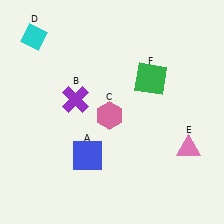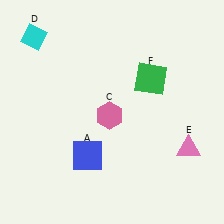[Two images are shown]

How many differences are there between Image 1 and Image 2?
There is 1 difference between the two images.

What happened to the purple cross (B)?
The purple cross (B) was removed in Image 2. It was in the top-left area of Image 1.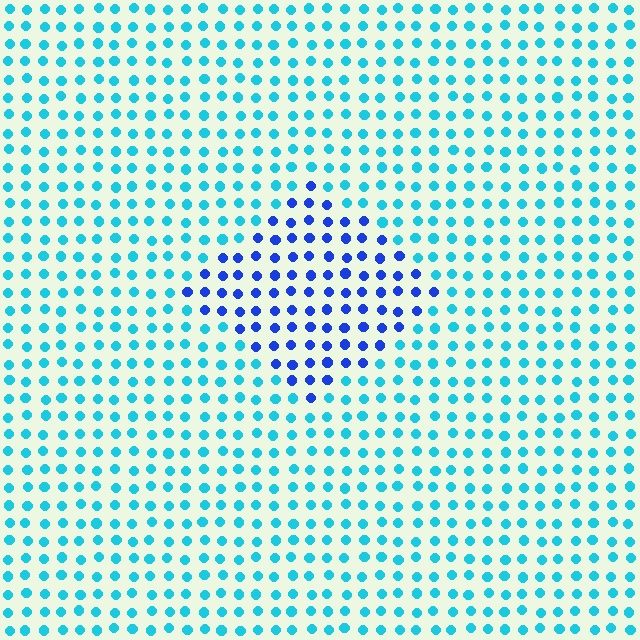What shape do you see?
I see a diamond.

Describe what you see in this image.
The image is filled with small cyan elements in a uniform arrangement. A diamond-shaped region is visible where the elements are tinted to a slightly different hue, forming a subtle color boundary.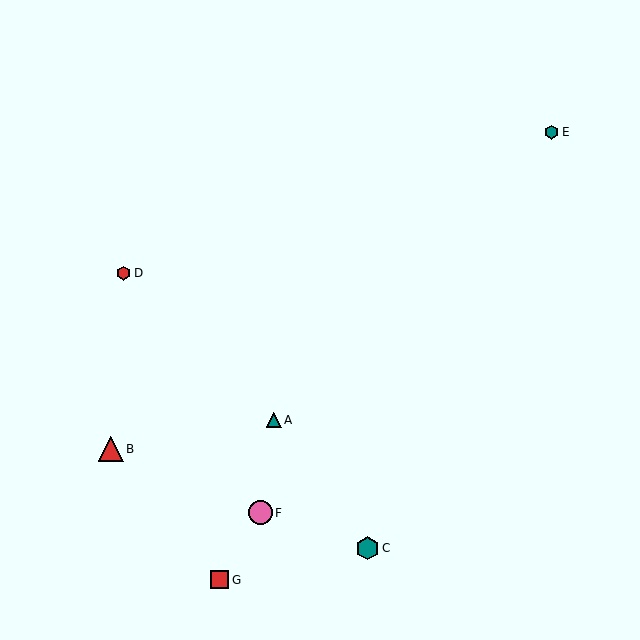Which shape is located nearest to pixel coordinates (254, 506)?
The pink circle (labeled F) at (261, 513) is nearest to that location.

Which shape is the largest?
The red triangle (labeled B) is the largest.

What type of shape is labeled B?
Shape B is a red triangle.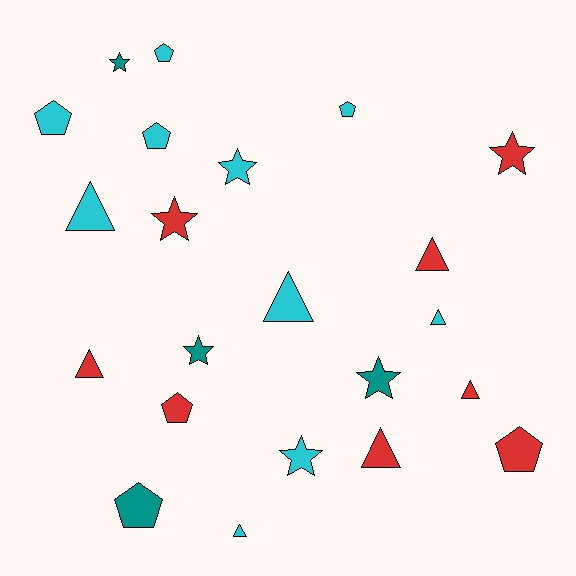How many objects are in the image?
There are 22 objects.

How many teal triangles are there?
There are no teal triangles.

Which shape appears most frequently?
Triangle, with 8 objects.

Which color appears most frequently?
Cyan, with 10 objects.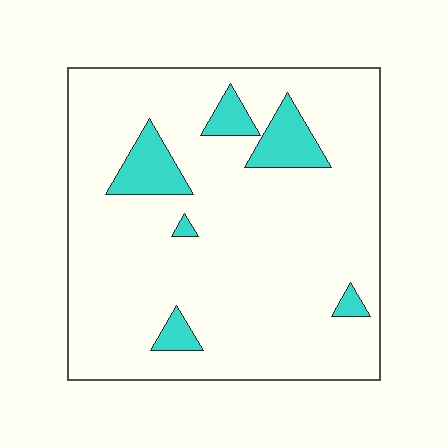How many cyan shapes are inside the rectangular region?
6.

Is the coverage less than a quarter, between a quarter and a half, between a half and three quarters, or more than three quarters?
Less than a quarter.